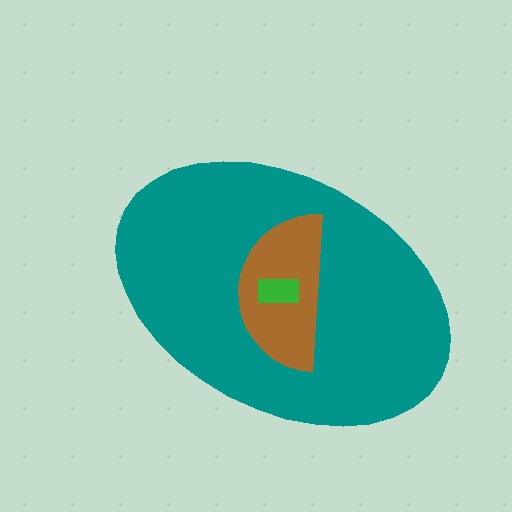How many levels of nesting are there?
3.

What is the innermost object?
The green rectangle.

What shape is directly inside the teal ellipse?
The brown semicircle.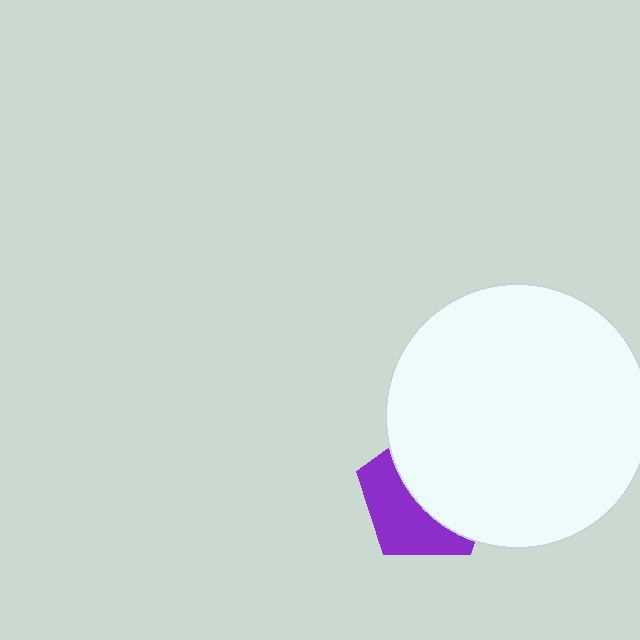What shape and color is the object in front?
The object in front is a white circle.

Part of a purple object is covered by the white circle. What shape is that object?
It is a pentagon.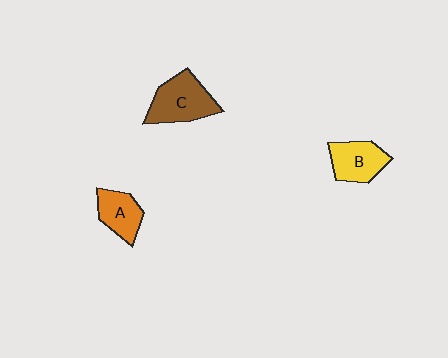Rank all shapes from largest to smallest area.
From largest to smallest: C (brown), B (yellow), A (orange).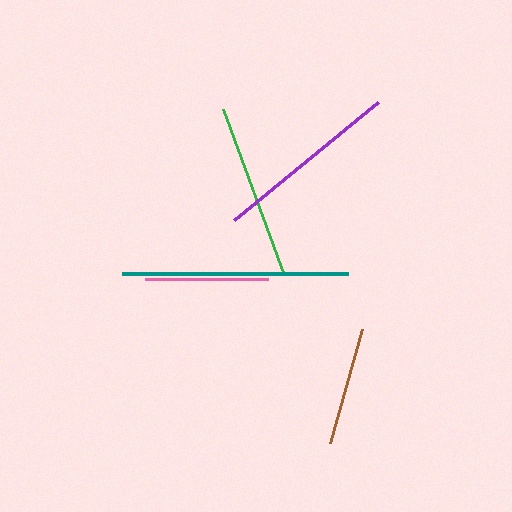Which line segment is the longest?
The teal line is the longest at approximately 227 pixels.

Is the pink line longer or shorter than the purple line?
The purple line is longer than the pink line.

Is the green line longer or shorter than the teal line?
The teal line is longer than the green line.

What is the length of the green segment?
The green segment is approximately 176 pixels long.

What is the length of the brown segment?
The brown segment is approximately 118 pixels long.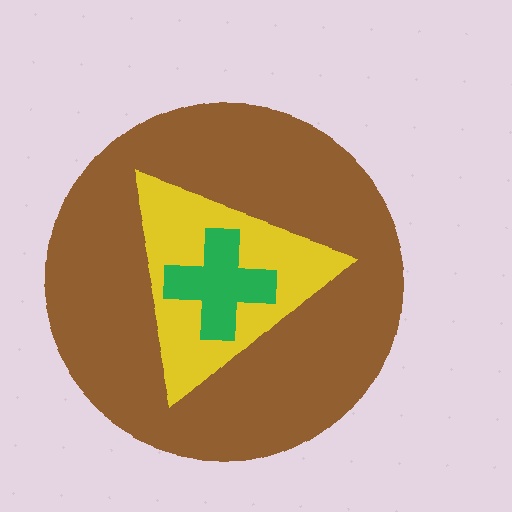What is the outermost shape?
The brown circle.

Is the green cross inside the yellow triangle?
Yes.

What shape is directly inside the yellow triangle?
The green cross.